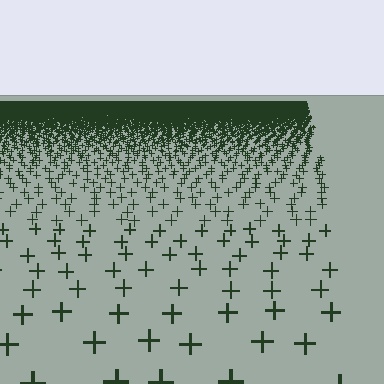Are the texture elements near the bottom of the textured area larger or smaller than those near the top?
Larger. Near the bottom, elements are closer to the viewer and appear at a bigger on-screen size.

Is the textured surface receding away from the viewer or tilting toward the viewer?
The surface is receding away from the viewer. Texture elements get smaller and denser toward the top.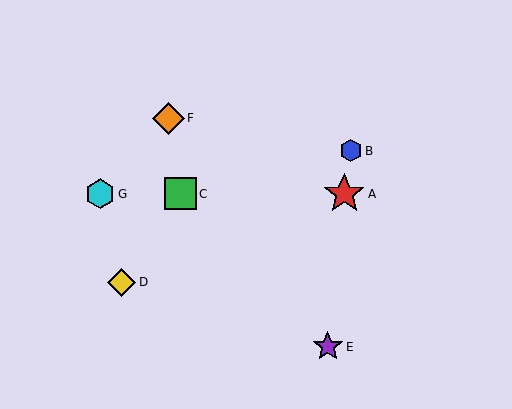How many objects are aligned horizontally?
3 objects (A, C, G) are aligned horizontally.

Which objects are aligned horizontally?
Objects A, C, G are aligned horizontally.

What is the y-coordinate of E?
Object E is at y≈347.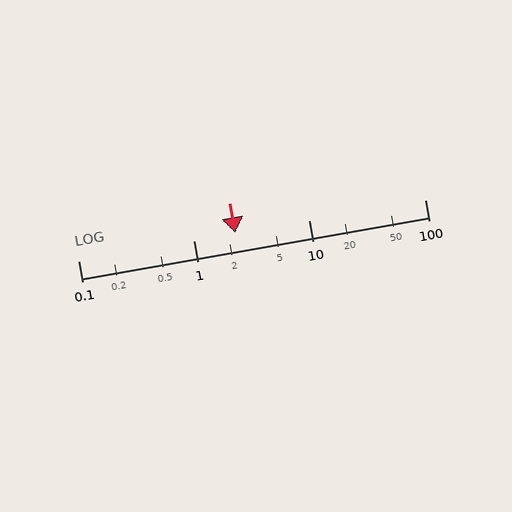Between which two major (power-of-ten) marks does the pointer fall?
The pointer is between 1 and 10.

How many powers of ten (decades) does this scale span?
The scale spans 3 decades, from 0.1 to 100.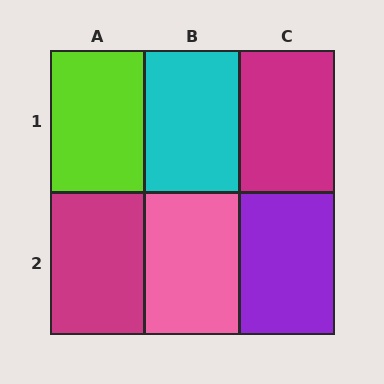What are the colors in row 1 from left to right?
Lime, cyan, magenta.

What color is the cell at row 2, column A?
Magenta.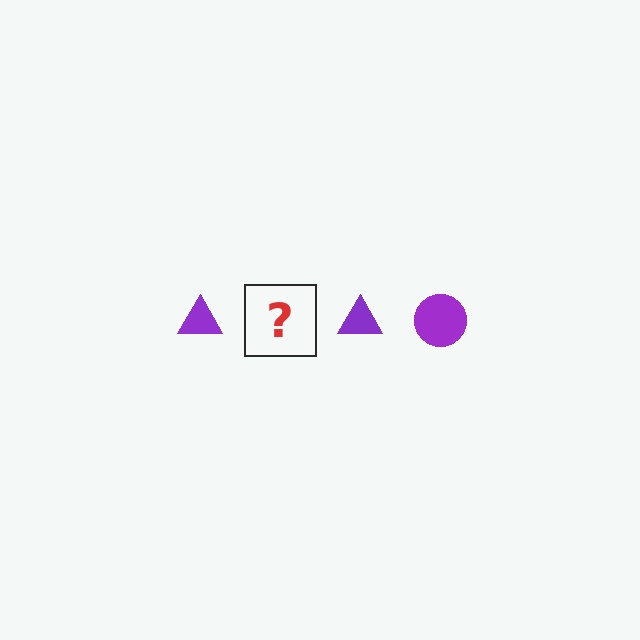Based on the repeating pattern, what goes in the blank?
The blank should be a purple circle.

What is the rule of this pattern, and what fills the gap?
The rule is that the pattern cycles through triangle, circle shapes in purple. The gap should be filled with a purple circle.